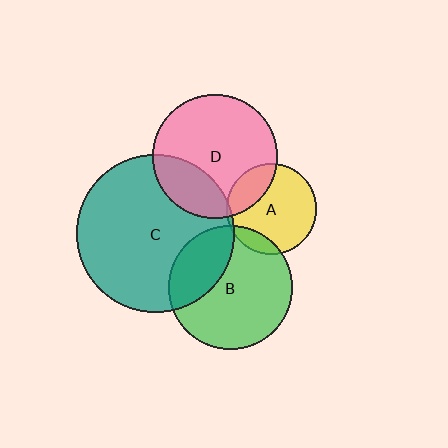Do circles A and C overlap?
Yes.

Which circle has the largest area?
Circle C (teal).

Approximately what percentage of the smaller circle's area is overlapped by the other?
Approximately 5%.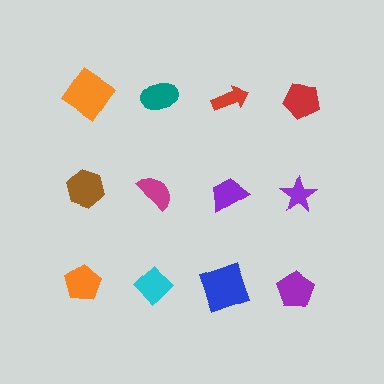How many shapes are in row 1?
4 shapes.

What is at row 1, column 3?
A red arrow.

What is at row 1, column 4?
A red pentagon.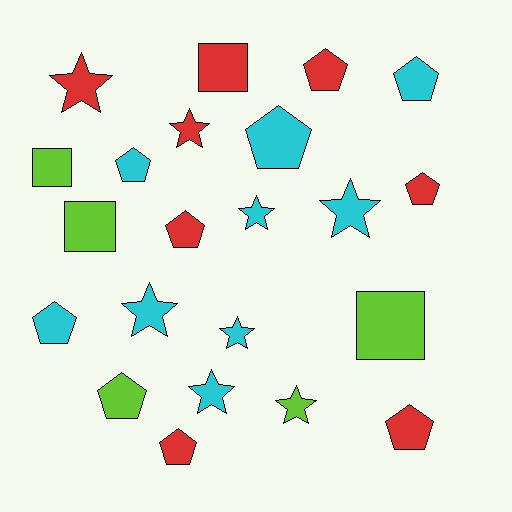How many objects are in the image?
There are 22 objects.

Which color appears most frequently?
Cyan, with 9 objects.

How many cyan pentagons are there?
There are 4 cyan pentagons.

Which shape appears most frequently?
Pentagon, with 10 objects.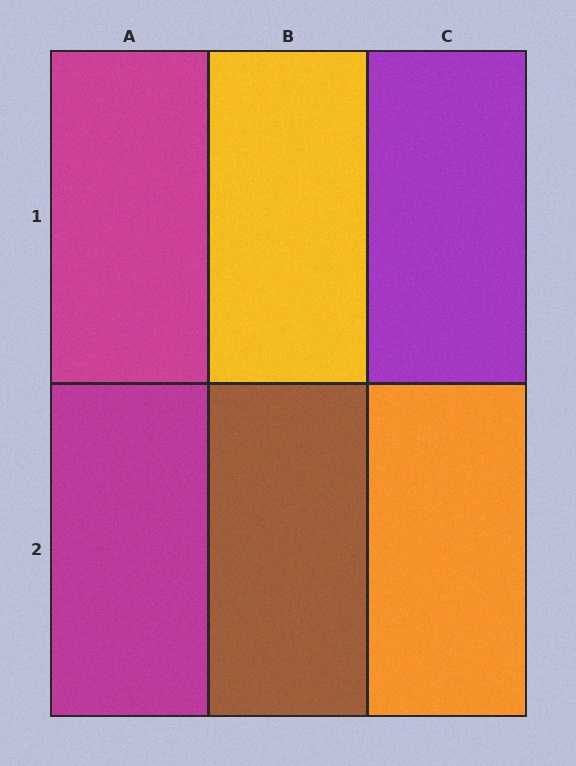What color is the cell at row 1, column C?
Purple.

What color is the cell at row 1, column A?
Magenta.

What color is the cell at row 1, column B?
Yellow.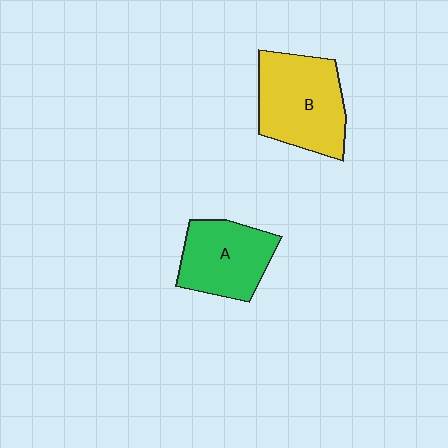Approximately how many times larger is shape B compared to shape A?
Approximately 1.2 times.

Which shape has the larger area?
Shape B (yellow).